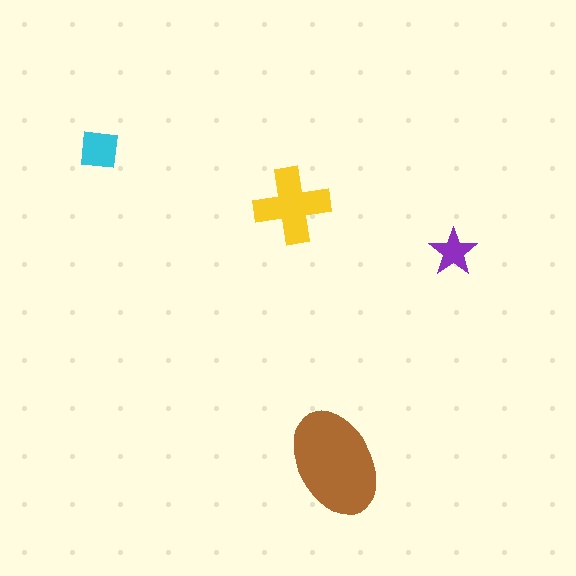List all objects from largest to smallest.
The brown ellipse, the yellow cross, the cyan square, the purple star.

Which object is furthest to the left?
The cyan square is leftmost.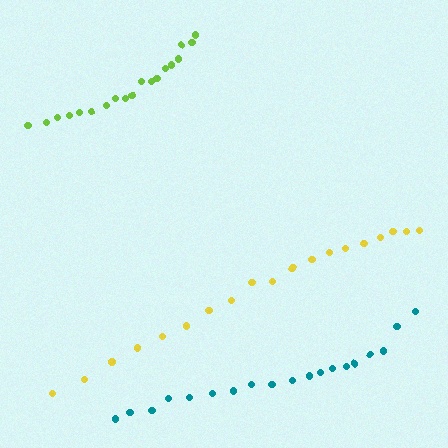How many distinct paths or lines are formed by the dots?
There are 3 distinct paths.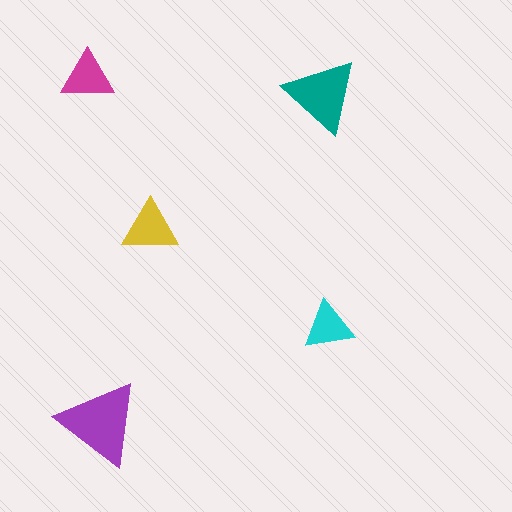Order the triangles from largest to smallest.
the purple one, the teal one, the yellow one, the magenta one, the cyan one.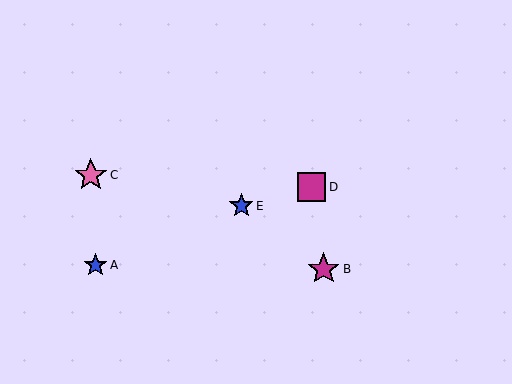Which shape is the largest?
The pink star (labeled C) is the largest.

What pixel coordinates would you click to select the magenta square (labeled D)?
Click at (311, 187) to select the magenta square D.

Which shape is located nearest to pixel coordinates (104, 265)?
The blue star (labeled A) at (96, 265) is nearest to that location.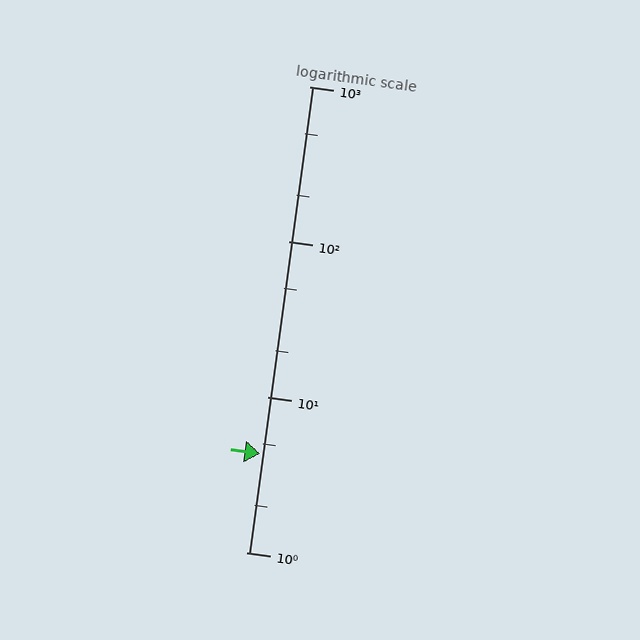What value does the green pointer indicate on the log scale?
The pointer indicates approximately 4.3.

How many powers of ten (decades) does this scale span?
The scale spans 3 decades, from 1 to 1000.